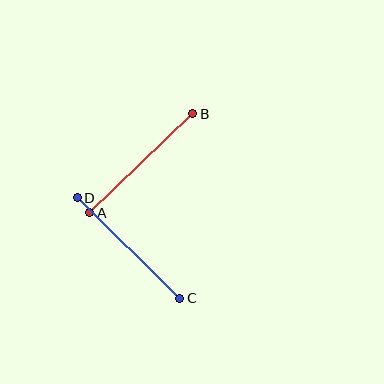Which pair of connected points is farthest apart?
Points C and D are farthest apart.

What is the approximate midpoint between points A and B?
The midpoint is at approximately (141, 163) pixels.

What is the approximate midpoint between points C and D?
The midpoint is at approximately (128, 248) pixels.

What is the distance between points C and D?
The distance is approximately 144 pixels.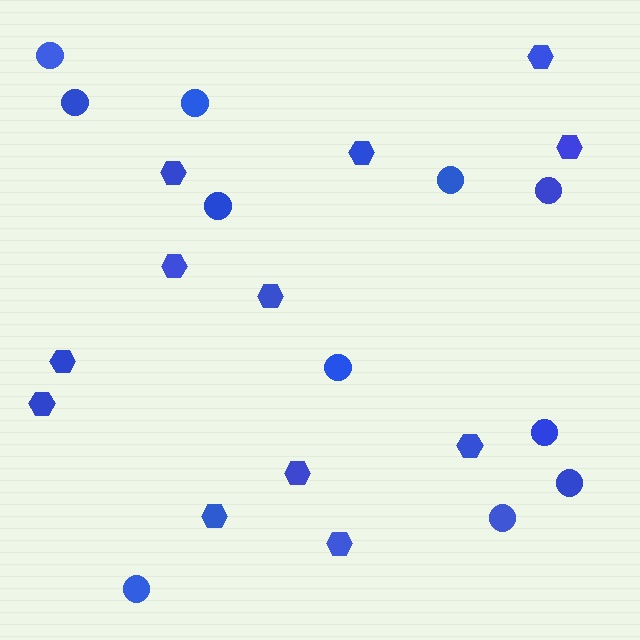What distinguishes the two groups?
There are 2 groups: one group of circles (11) and one group of hexagons (12).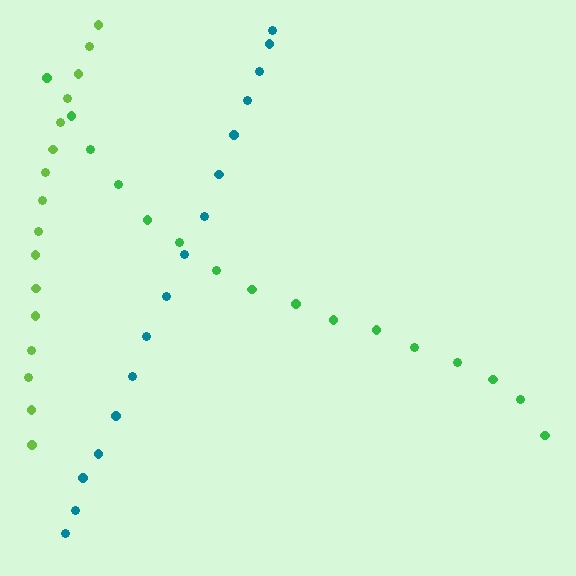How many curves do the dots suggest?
There are 3 distinct paths.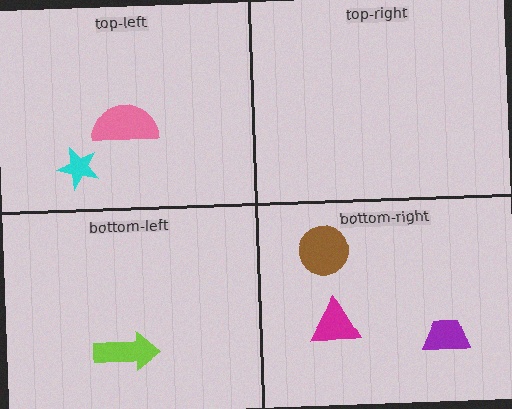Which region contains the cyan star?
The top-left region.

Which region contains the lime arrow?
The bottom-left region.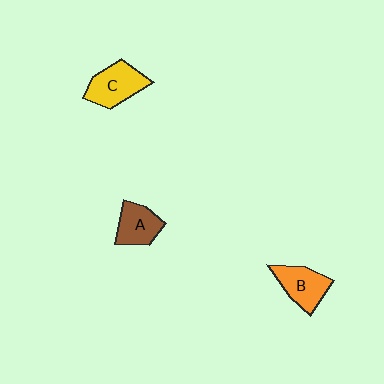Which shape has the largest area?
Shape C (yellow).